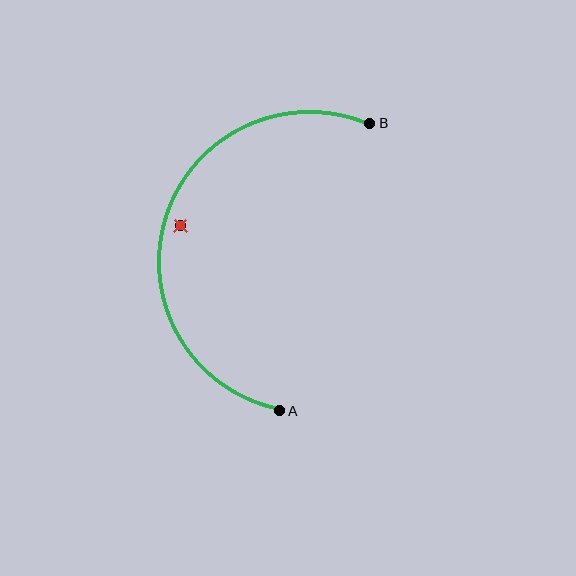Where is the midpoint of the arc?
The arc midpoint is the point on the curve farthest from the straight line joining A and B. It sits to the left of that line.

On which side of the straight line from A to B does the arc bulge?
The arc bulges to the left of the straight line connecting A and B.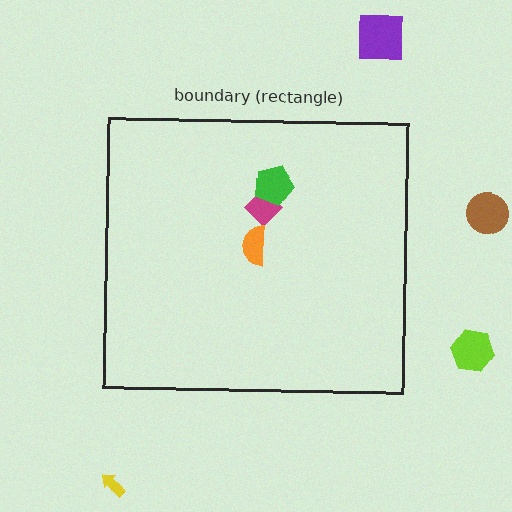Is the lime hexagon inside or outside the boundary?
Outside.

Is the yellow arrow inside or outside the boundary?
Outside.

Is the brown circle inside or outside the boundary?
Outside.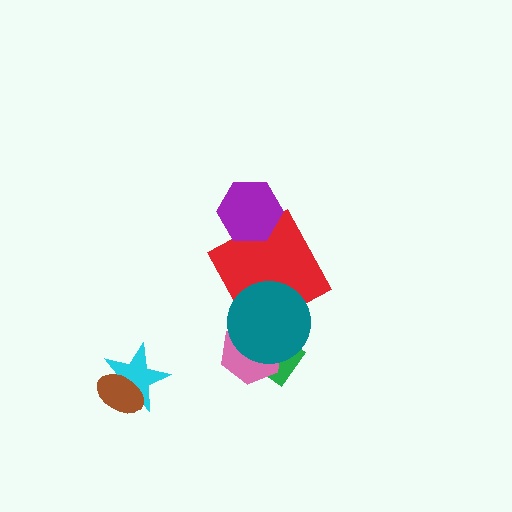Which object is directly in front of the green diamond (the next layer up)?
The pink hexagon is directly in front of the green diamond.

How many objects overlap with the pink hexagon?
2 objects overlap with the pink hexagon.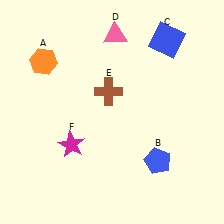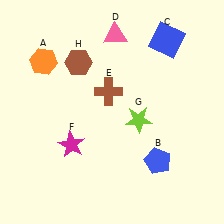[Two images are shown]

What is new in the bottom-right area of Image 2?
A lime star (G) was added in the bottom-right area of Image 2.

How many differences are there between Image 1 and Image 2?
There are 2 differences between the two images.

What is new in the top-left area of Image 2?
A brown hexagon (H) was added in the top-left area of Image 2.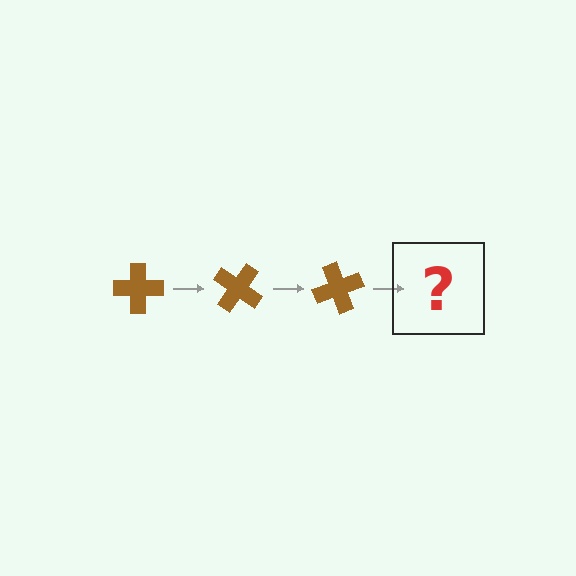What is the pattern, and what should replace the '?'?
The pattern is that the cross rotates 35 degrees each step. The '?' should be a brown cross rotated 105 degrees.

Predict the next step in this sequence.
The next step is a brown cross rotated 105 degrees.